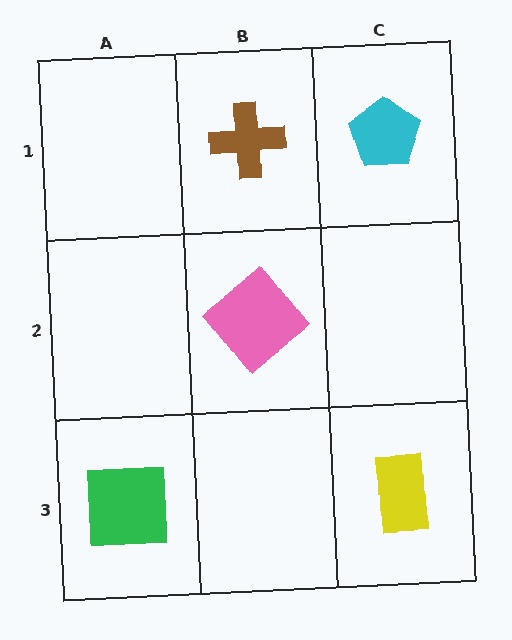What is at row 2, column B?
A pink diamond.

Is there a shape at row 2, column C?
No, that cell is empty.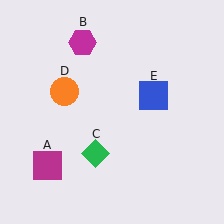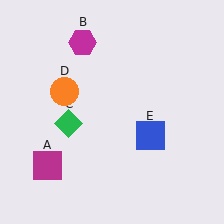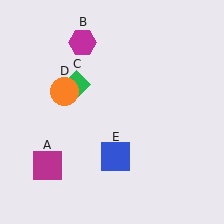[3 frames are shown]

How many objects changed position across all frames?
2 objects changed position: green diamond (object C), blue square (object E).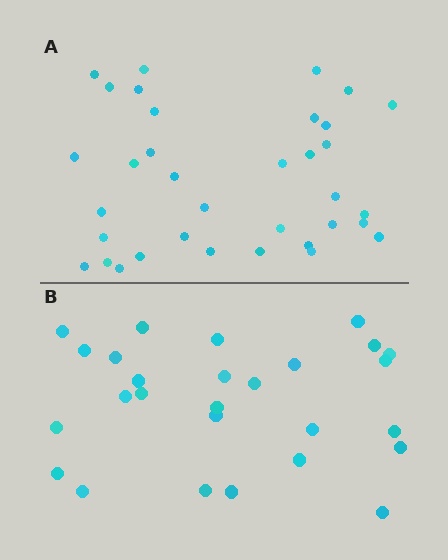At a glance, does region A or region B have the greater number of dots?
Region A (the top region) has more dots.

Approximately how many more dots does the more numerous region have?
Region A has roughly 8 or so more dots than region B.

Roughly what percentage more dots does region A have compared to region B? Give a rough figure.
About 30% more.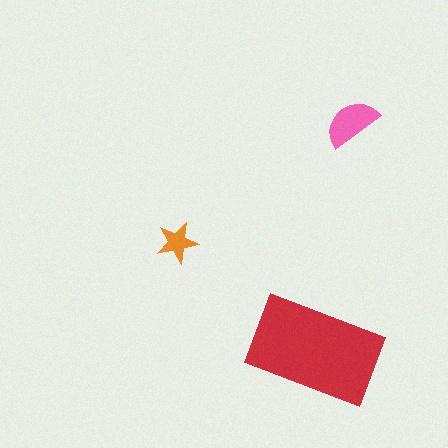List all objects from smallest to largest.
The orange star, the pink semicircle, the red rectangle.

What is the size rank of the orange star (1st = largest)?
3rd.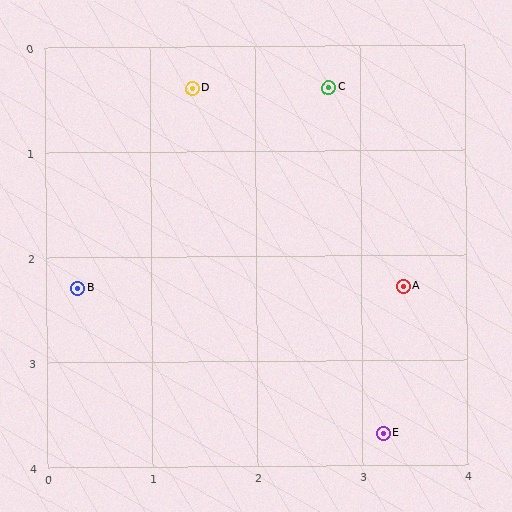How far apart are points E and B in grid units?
Points E and B are about 3.2 grid units apart.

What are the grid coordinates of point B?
Point B is at approximately (0.3, 2.3).